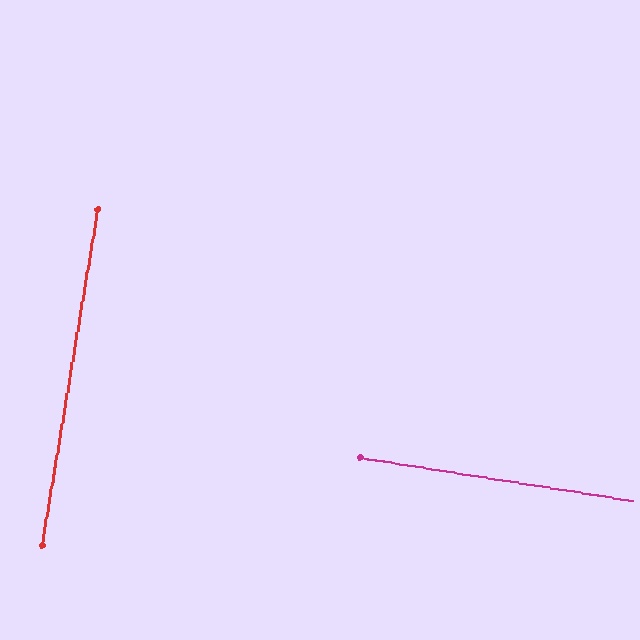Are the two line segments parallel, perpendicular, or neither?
Perpendicular — they meet at approximately 90°.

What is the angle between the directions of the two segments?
Approximately 90 degrees.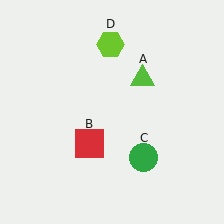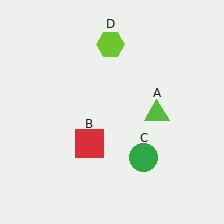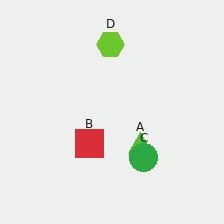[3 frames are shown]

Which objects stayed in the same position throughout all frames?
Red square (object B) and green circle (object C) and lime hexagon (object D) remained stationary.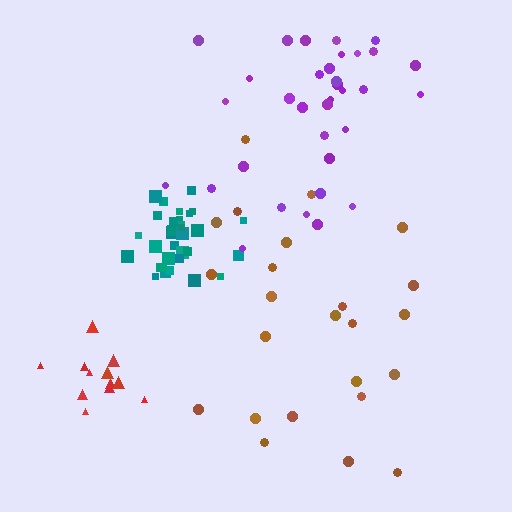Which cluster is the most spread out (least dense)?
Brown.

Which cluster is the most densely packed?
Teal.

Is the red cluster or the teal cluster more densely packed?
Teal.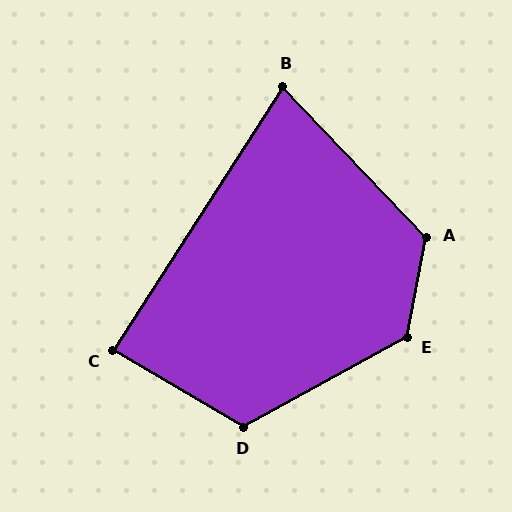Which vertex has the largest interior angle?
E, at approximately 130 degrees.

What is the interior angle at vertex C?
Approximately 88 degrees (approximately right).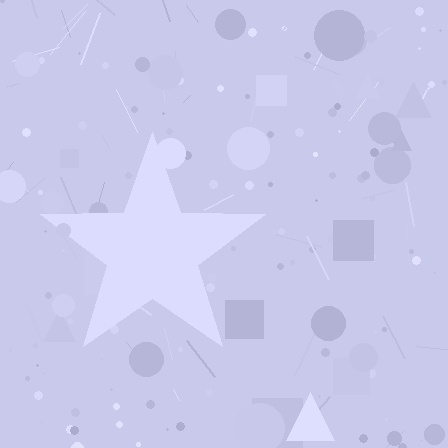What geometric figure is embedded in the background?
A star is embedded in the background.